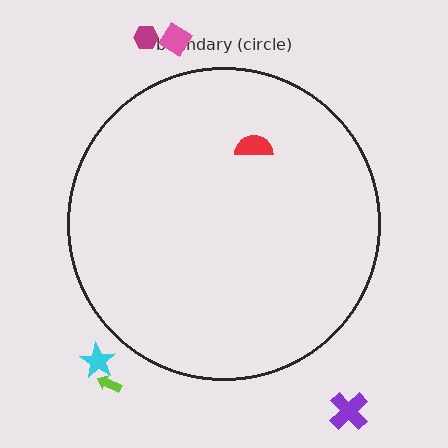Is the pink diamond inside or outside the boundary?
Outside.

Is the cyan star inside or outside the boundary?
Outside.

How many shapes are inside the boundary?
1 inside, 5 outside.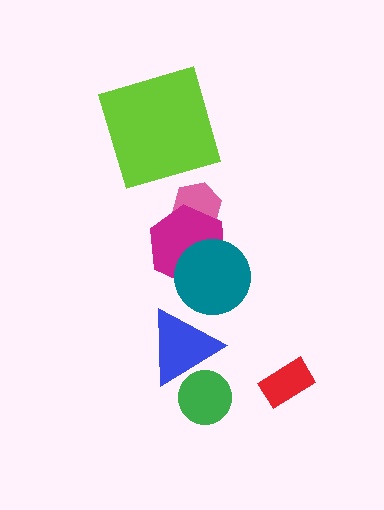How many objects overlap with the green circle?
1 object overlaps with the green circle.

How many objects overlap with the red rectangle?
0 objects overlap with the red rectangle.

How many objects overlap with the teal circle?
1 object overlaps with the teal circle.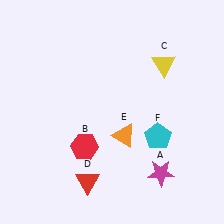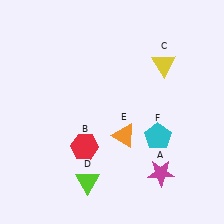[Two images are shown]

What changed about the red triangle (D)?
In Image 1, D is red. In Image 2, it changed to lime.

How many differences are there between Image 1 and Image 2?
There is 1 difference between the two images.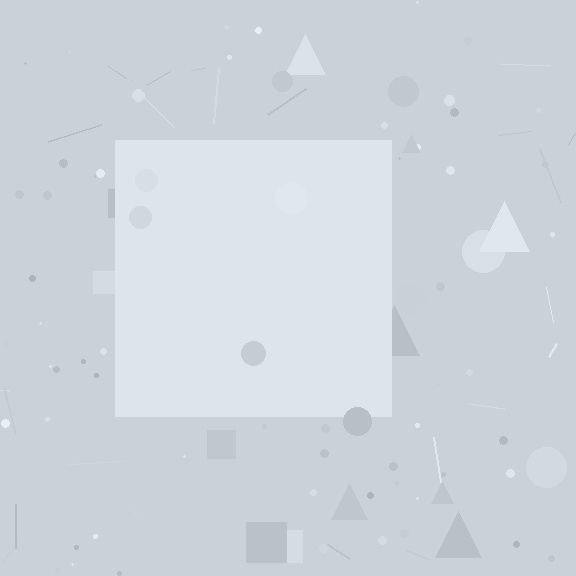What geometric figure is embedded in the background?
A square is embedded in the background.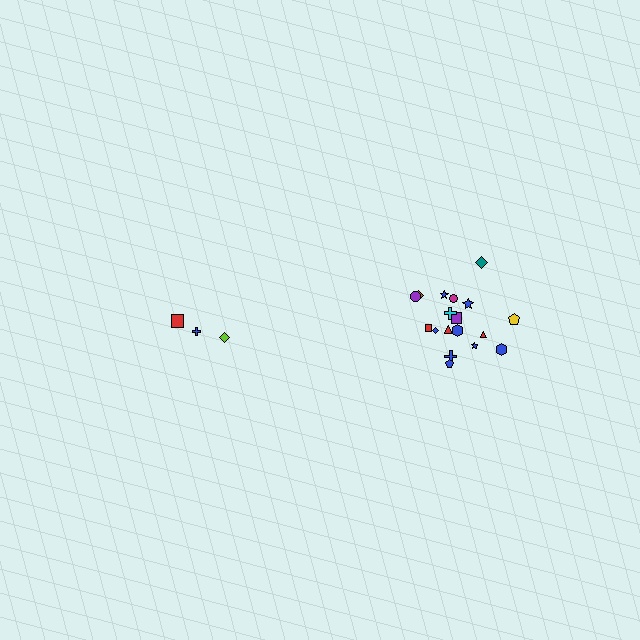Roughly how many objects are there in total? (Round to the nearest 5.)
Roughly 20 objects in total.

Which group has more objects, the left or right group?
The right group.